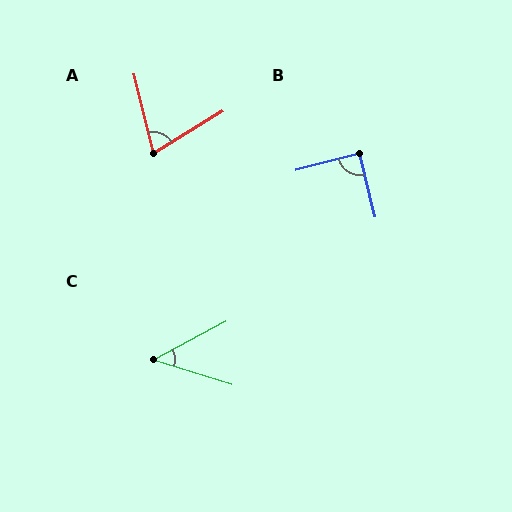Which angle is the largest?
B, at approximately 89 degrees.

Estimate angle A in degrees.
Approximately 72 degrees.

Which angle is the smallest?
C, at approximately 45 degrees.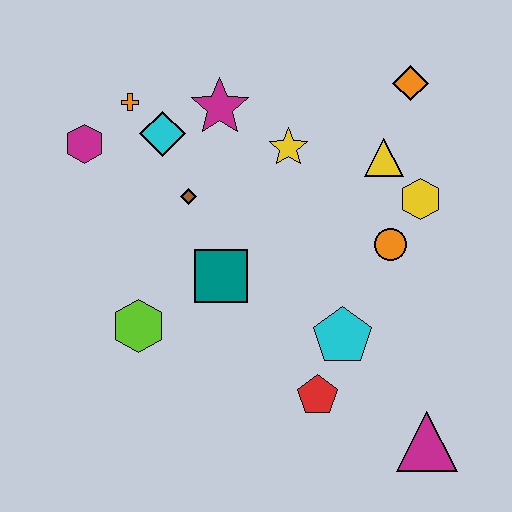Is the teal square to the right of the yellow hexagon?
No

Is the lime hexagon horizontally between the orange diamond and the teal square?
No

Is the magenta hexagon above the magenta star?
No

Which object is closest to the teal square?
The brown diamond is closest to the teal square.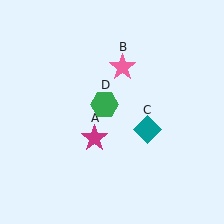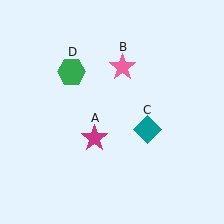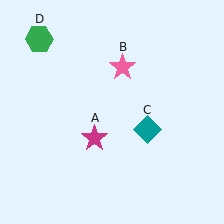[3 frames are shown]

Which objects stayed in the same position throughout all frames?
Magenta star (object A) and pink star (object B) and teal diamond (object C) remained stationary.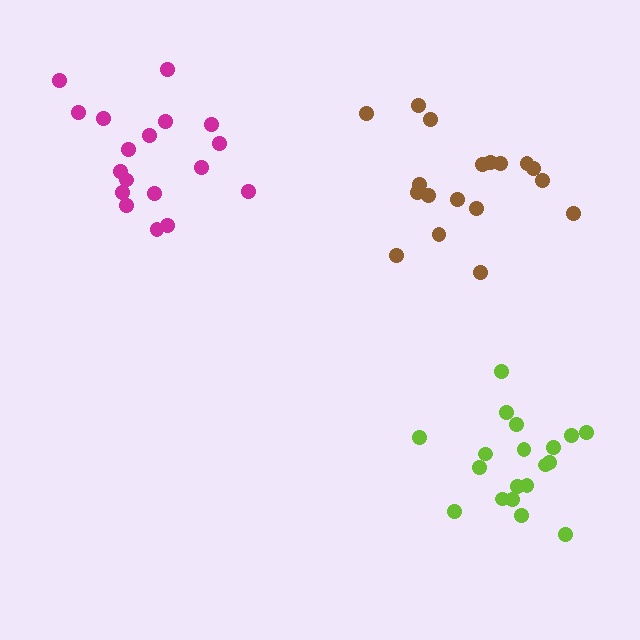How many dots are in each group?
Group 1: 18 dots, Group 2: 19 dots, Group 3: 18 dots (55 total).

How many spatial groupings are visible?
There are 3 spatial groupings.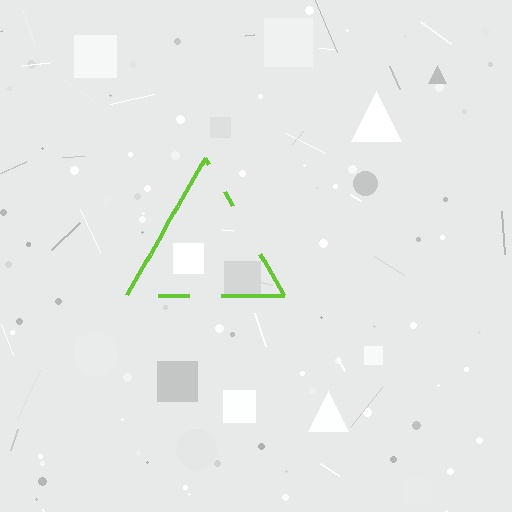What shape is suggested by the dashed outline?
The dashed outline suggests a triangle.